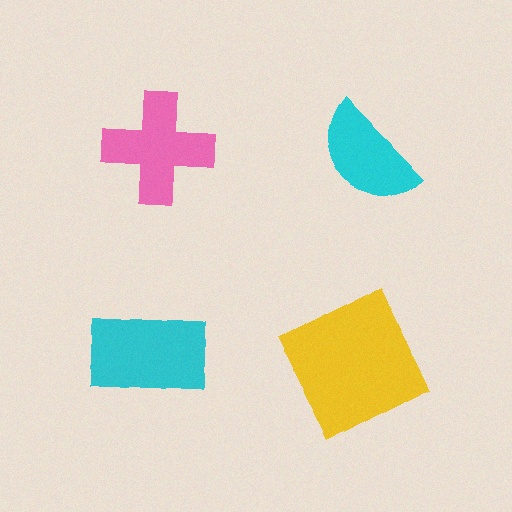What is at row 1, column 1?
A pink cross.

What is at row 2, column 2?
A yellow square.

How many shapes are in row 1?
2 shapes.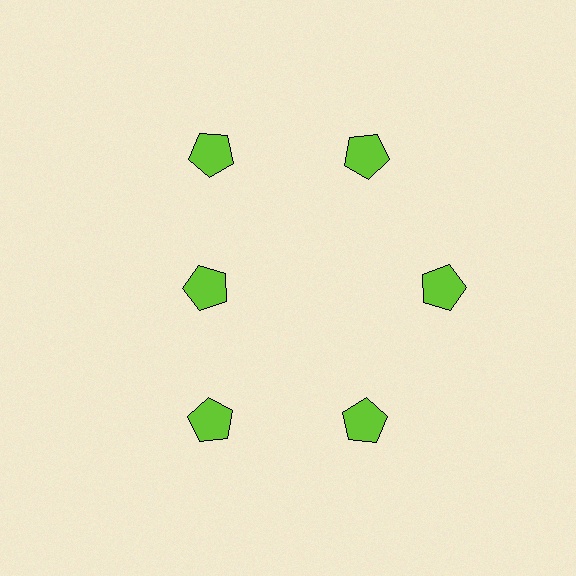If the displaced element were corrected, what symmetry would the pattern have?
It would have 6-fold rotational symmetry — the pattern would map onto itself every 60 degrees.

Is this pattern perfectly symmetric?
No. The 6 lime pentagons are arranged in a ring, but one element near the 9 o'clock position is pulled inward toward the center, breaking the 6-fold rotational symmetry.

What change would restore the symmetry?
The symmetry would be restored by moving it outward, back onto the ring so that all 6 pentagons sit at equal angles and equal distance from the center.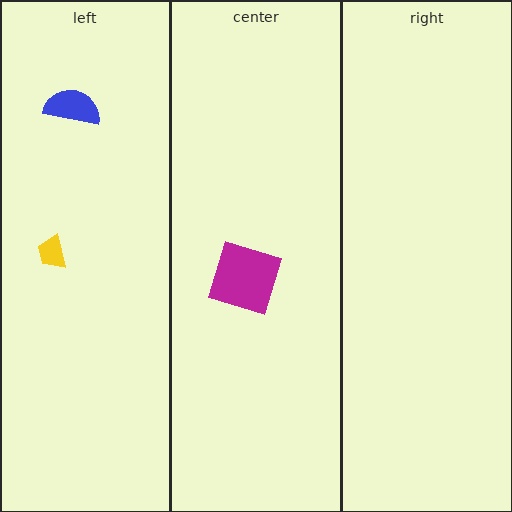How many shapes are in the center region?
1.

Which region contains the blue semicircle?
The left region.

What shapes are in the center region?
The magenta square.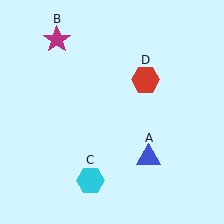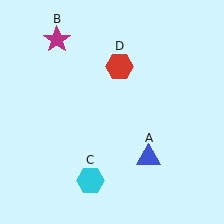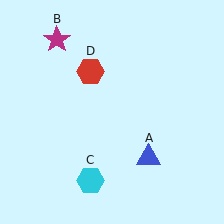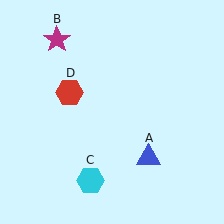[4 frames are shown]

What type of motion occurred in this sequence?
The red hexagon (object D) rotated counterclockwise around the center of the scene.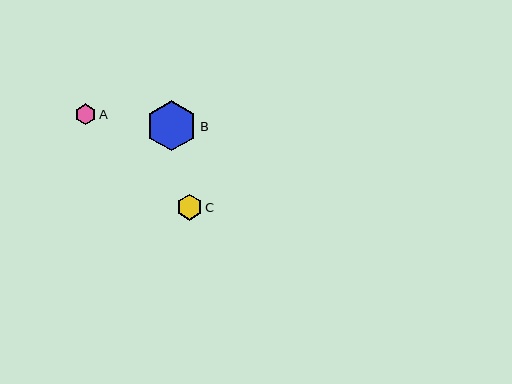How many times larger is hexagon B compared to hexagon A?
Hexagon B is approximately 2.4 times the size of hexagon A.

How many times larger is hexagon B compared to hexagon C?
Hexagon B is approximately 2.0 times the size of hexagon C.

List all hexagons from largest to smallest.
From largest to smallest: B, C, A.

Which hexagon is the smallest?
Hexagon A is the smallest with a size of approximately 21 pixels.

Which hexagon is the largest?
Hexagon B is the largest with a size of approximately 50 pixels.